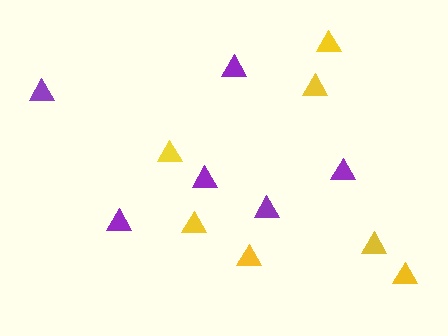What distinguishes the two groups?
There are 2 groups: one group of purple triangles (6) and one group of yellow triangles (7).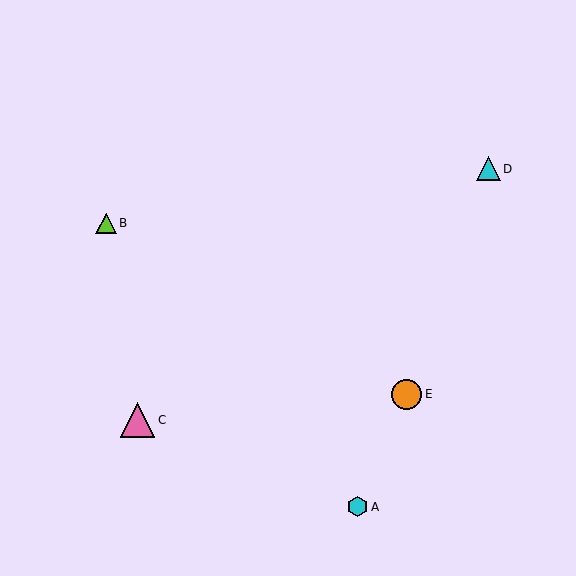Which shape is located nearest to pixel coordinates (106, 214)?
The lime triangle (labeled B) at (106, 223) is nearest to that location.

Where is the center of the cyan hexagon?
The center of the cyan hexagon is at (358, 507).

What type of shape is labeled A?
Shape A is a cyan hexagon.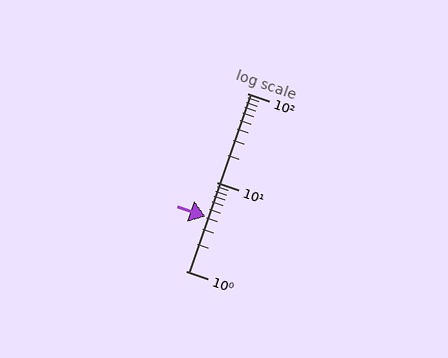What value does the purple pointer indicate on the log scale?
The pointer indicates approximately 4.1.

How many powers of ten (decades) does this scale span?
The scale spans 2 decades, from 1 to 100.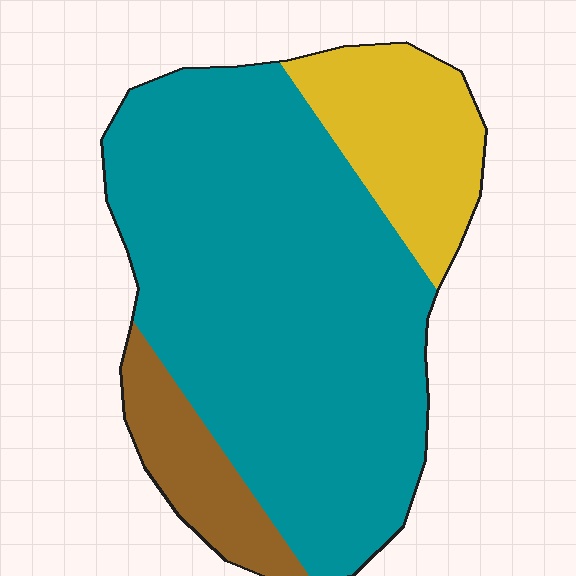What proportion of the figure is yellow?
Yellow covers around 20% of the figure.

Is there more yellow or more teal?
Teal.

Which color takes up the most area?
Teal, at roughly 70%.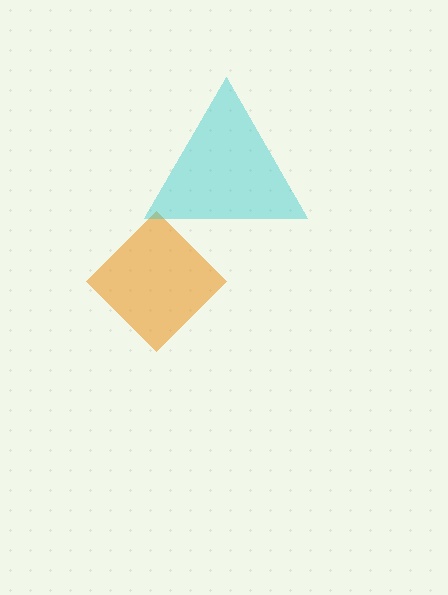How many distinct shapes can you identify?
There are 2 distinct shapes: an orange diamond, a cyan triangle.